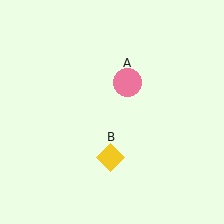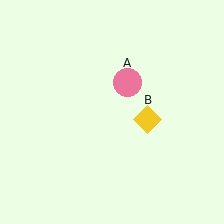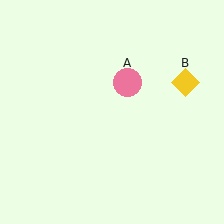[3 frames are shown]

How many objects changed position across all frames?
1 object changed position: yellow diamond (object B).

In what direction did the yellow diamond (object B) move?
The yellow diamond (object B) moved up and to the right.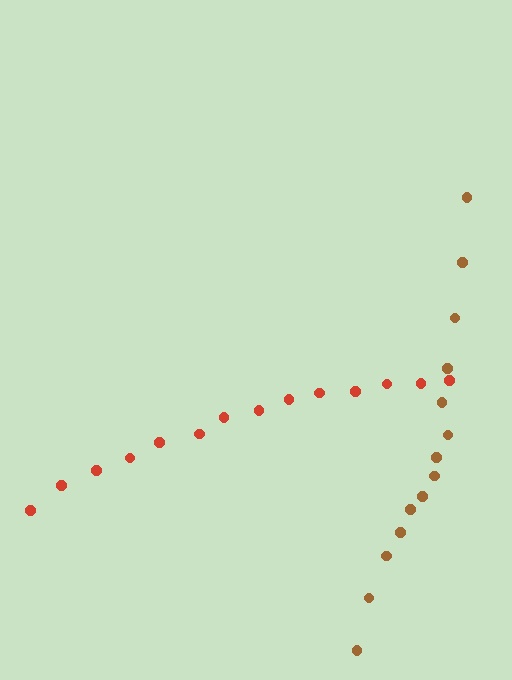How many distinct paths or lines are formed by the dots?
There are 2 distinct paths.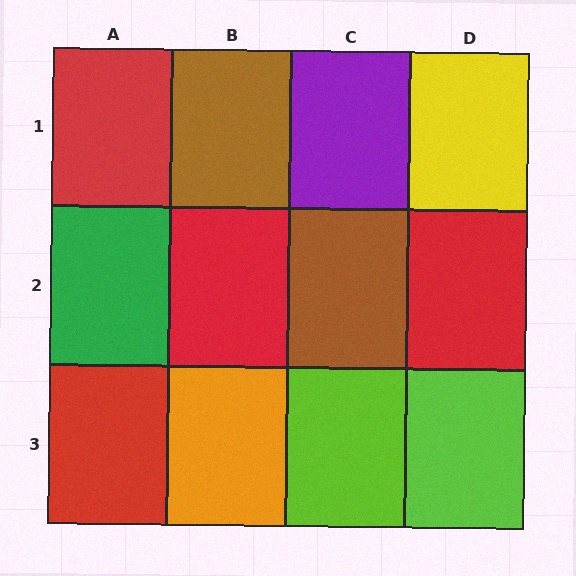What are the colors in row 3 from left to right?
Red, orange, lime, lime.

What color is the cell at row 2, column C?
Brown.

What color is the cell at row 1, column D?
Yellow.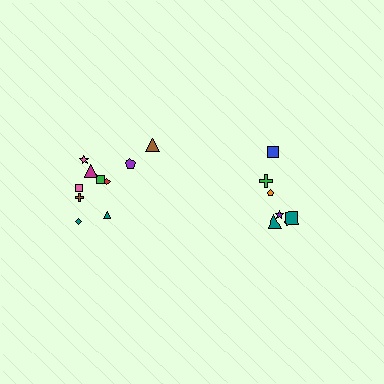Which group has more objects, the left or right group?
The left group.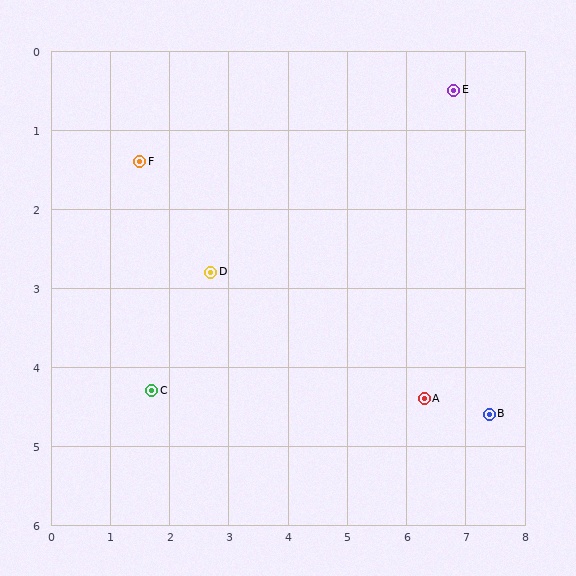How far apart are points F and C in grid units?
Points F and C are about 2.9 grid units apart.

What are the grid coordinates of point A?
Point A is at approximately (6.3, 4.4).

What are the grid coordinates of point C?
Point C is at approximately (1.7, 4.3).